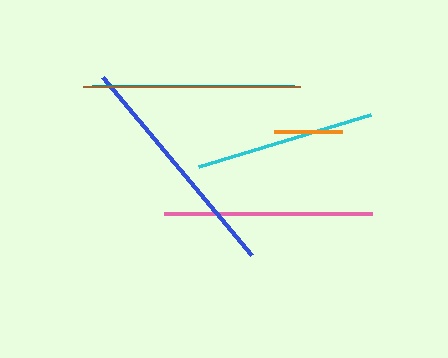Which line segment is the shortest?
The orange line is the shortest at approximately 68 pixels.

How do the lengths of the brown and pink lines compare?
The brown and pink lines are approximately the same length.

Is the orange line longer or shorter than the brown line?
The brown line is longer than the orange line.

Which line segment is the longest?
The blue line is the longest at approximately 232 pixels.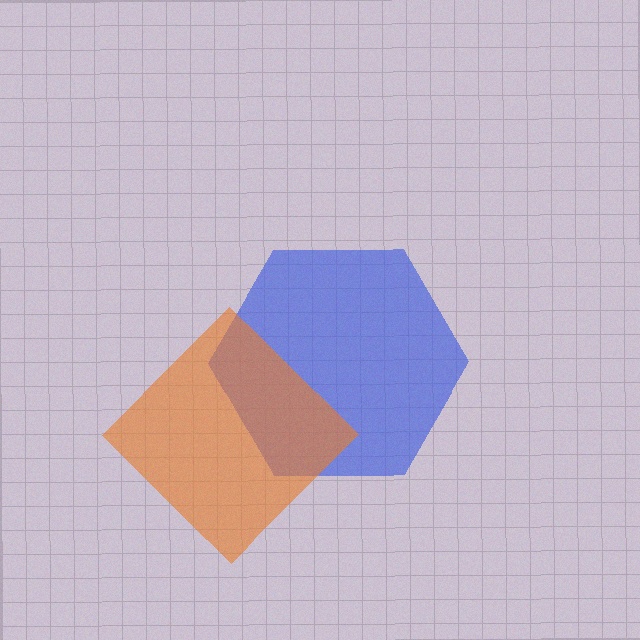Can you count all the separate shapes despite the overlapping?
Yes, there are 2 separate shapes.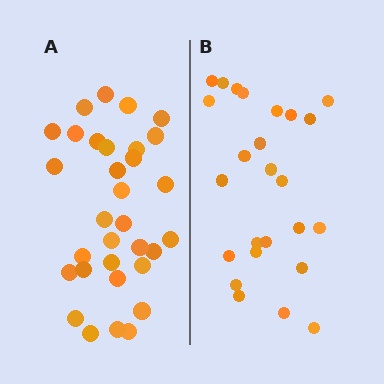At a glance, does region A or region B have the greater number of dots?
Region A (the left region) has more dots.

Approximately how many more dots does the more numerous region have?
Region A has roughly 8 or so more dots than region B.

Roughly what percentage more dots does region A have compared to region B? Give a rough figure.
About 30% more.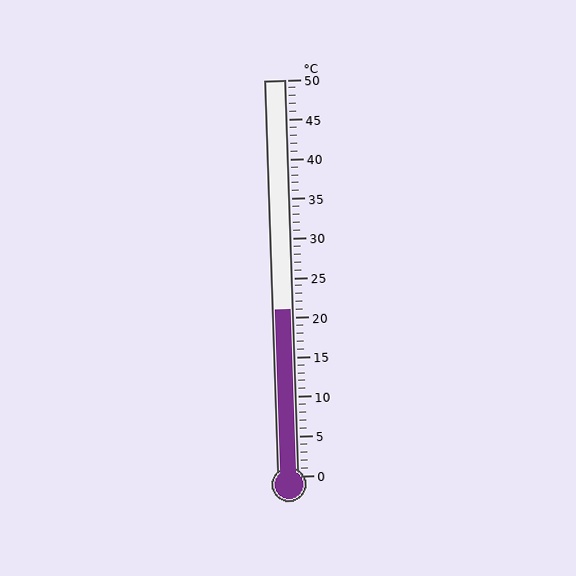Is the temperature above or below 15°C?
The temperature is above 15°C.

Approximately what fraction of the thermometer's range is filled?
The thermometer is filled to approximately 40% of its range.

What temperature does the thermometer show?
The thermometer shows approximately 21°C.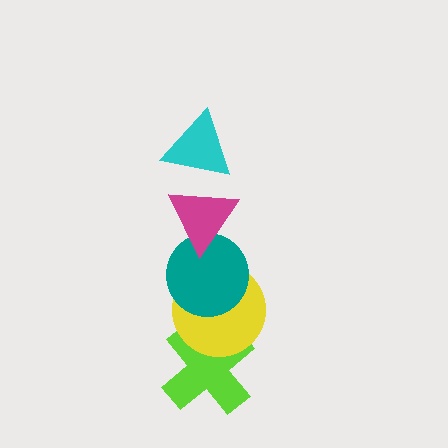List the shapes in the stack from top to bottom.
From top to bottom: the cyan triangle, the magenta triangle, the teal circle, the yellow circle, the lime cross.